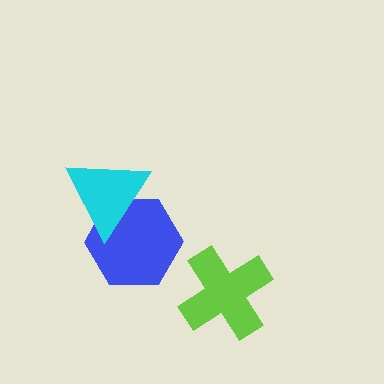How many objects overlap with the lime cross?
0 objects overlap with the lime cross.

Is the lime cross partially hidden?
No, no other shape covers it.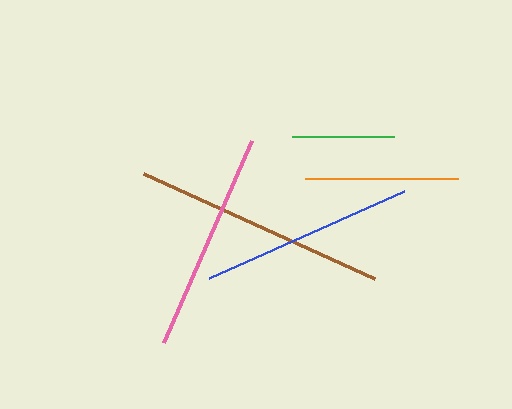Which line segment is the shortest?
The green line is the shortest at approximately 103 pixels.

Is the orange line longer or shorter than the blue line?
The blue line is longer than the orange line.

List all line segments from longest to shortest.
From longest to shortest: brown, pink, blue, orange, green.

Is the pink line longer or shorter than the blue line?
The pink line is longer than the blue line.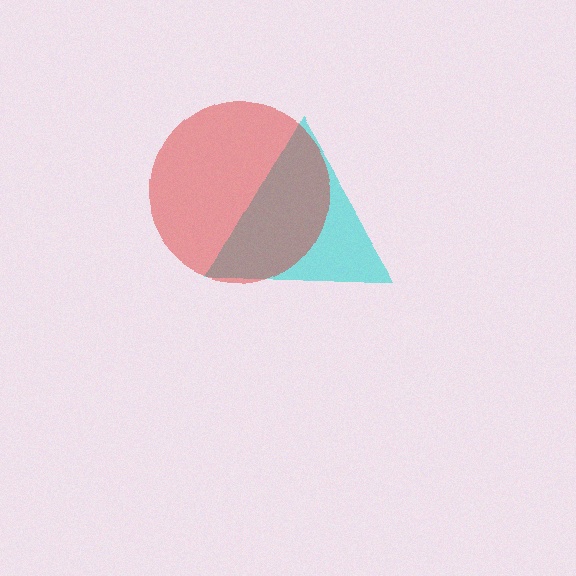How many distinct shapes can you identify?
There are 2 distinct shapes: a cyan triangle, a red circle.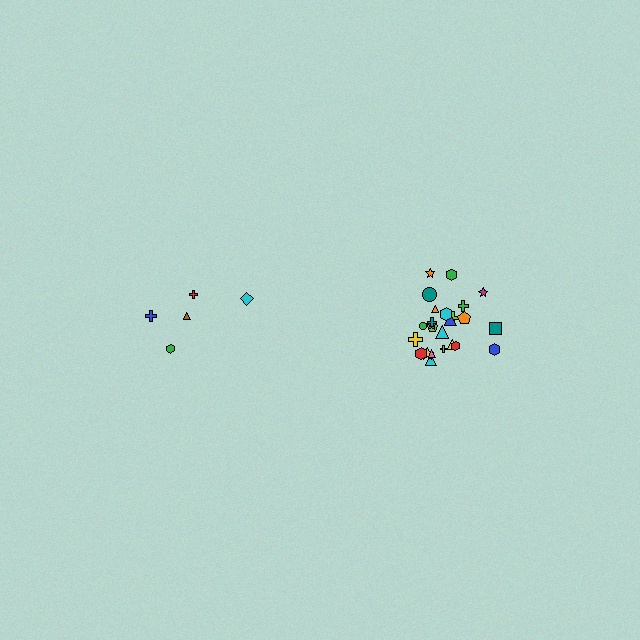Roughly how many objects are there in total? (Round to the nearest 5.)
Roughly 30 objects in total.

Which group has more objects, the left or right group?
The right group.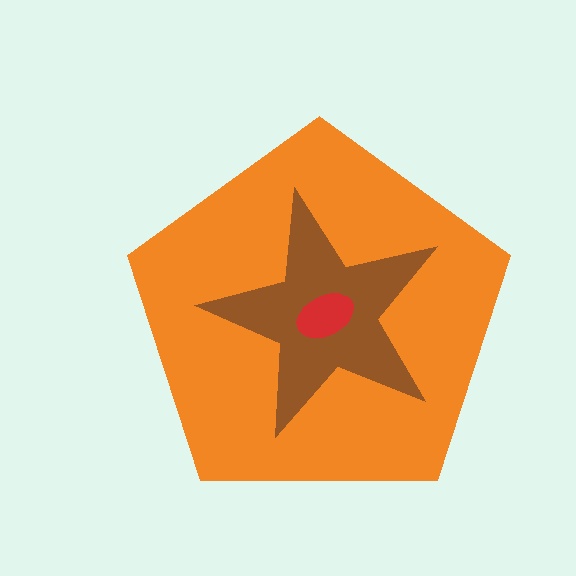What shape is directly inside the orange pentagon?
The brown star.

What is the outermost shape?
The orange pentagon.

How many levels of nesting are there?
3.